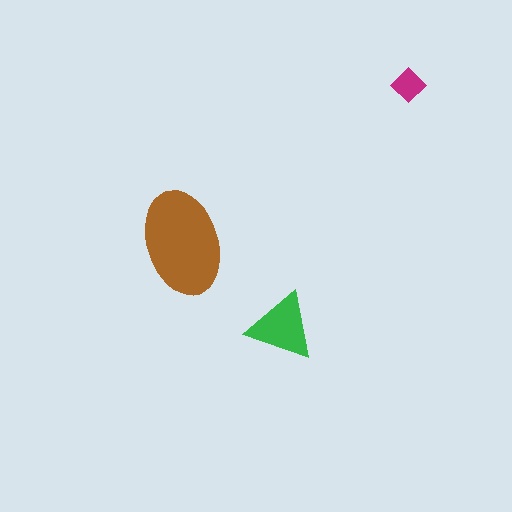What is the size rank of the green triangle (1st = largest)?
2nd.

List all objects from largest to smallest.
The brown ellipse, the green triangle, the magenta diamond.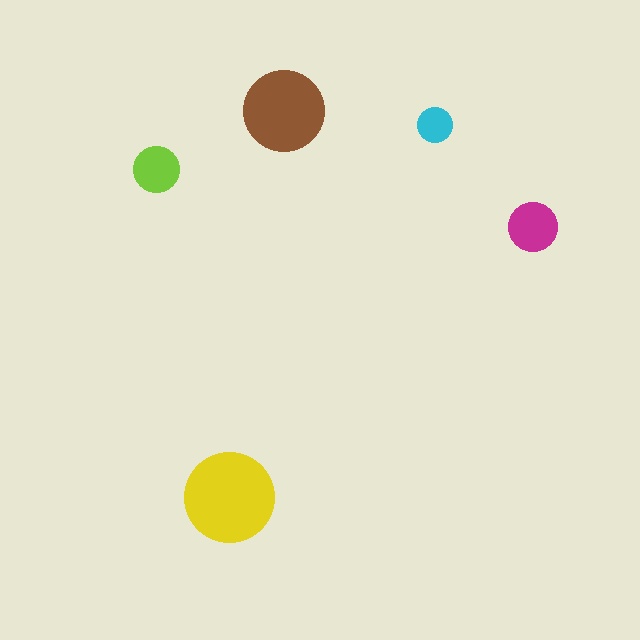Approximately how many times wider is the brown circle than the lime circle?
About 2 times wider.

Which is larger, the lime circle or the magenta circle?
The magenta one.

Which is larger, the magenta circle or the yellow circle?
The yellow one.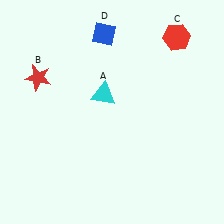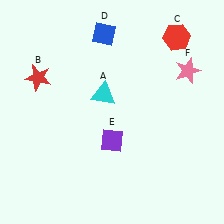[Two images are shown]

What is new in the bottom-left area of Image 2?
A purple diamond (E) was added in the bottom-left area of Image 2.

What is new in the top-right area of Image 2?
A pink star (F) was added in the top-right area of Image 2.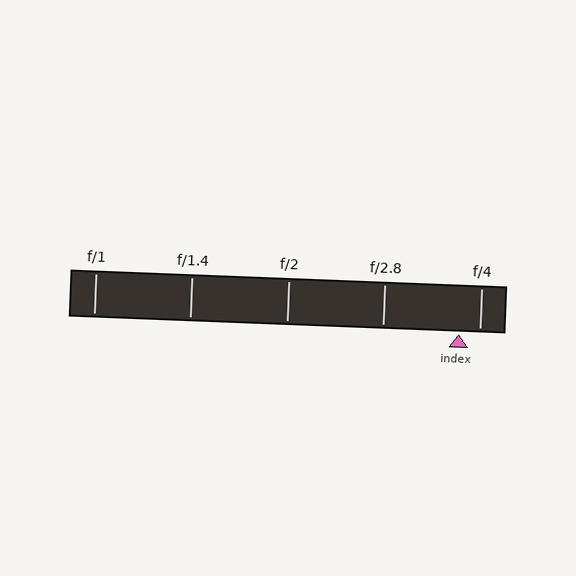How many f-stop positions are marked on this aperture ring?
There are 5 f-stop positions marked.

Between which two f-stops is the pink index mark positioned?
The index mark is between f/2.8 and f/4.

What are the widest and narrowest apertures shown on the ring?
The widest aperture shown is f/1 and the narrowest is f/4.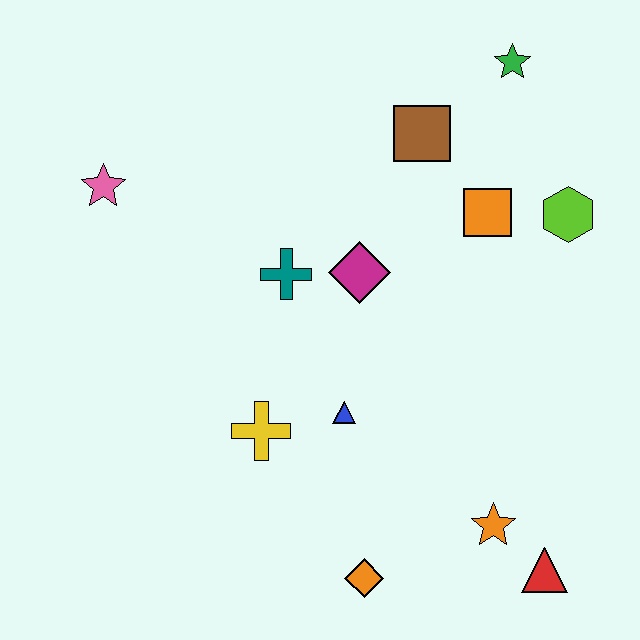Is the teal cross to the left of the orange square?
Yes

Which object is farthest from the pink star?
The red triangle is farthest from the pink star.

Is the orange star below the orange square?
Yes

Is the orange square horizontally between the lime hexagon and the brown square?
Yes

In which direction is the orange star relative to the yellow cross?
The orange star is to the right of the yellow cross.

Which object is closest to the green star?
The brown square is closest to the green star.